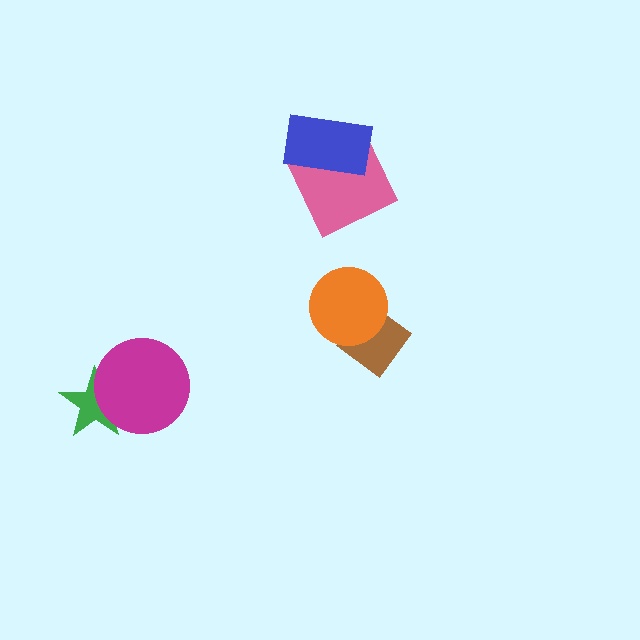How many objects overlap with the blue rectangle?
1 object overlaps with the blue rectangle.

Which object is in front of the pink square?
The blue rectangle is in front of the pink square.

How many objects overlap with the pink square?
1 object overlaps with the pink square.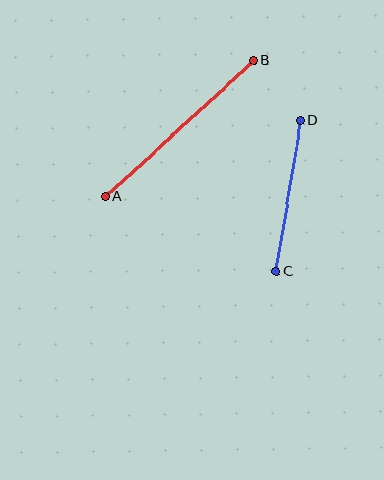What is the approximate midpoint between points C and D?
The midpoint is at approximately (288, 196) pixels.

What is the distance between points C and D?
The distance is approximately 153 pixels.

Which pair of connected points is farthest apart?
Points A and B are farthest apart.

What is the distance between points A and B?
The distance is approximately 201 pixels.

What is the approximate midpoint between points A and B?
The midpoint is at approximately (180, 128) pixels.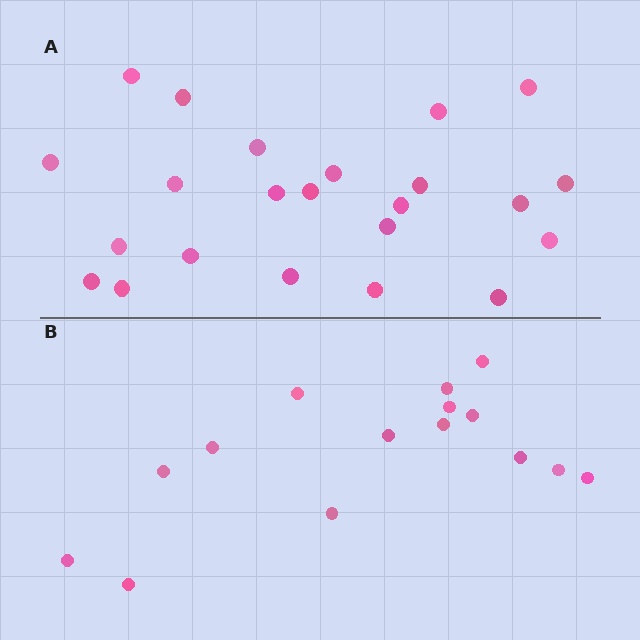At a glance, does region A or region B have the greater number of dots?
Region A (the top region) has more dots.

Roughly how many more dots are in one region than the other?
Region A has roughly 8 or so more dots than region B.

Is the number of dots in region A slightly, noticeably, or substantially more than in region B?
Region A has substantially more. The ratio is roughly 1.5 to 1.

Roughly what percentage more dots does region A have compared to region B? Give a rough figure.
About 55% more.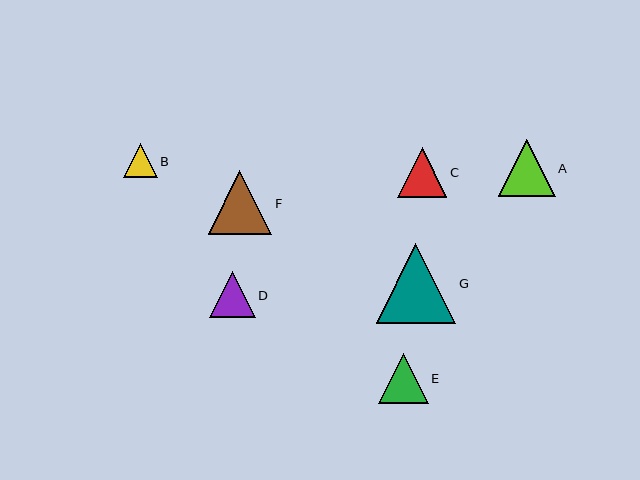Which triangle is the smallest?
Triangle B is the smallest with a size of approximately 34 pixels.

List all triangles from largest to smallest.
From largest to smallest: G, F, A, E, C, D, B.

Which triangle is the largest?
Triangle G is the largest with a size of approximately 80 pixels.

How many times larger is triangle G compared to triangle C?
Triangle G is approximately 1.6 times the size of triangle C.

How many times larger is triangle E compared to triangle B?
Triangle E is approximately 1.5 times the size of triangle B.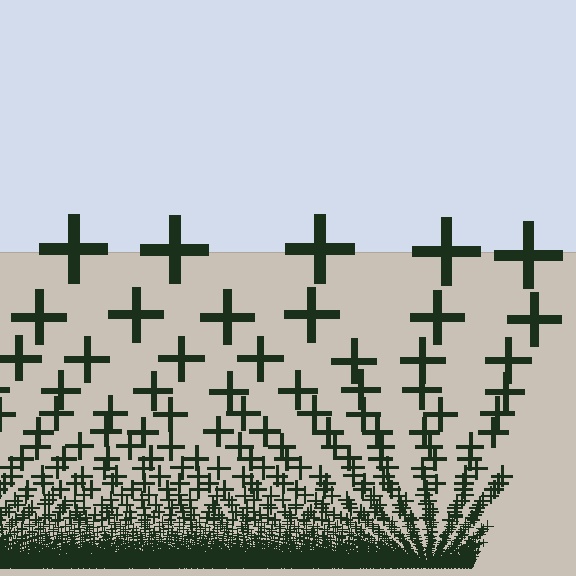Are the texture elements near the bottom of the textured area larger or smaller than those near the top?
Smaller. The gradient is inverted — elements near the bottom are smaller and denser.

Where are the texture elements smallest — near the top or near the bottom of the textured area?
Near the bottom.